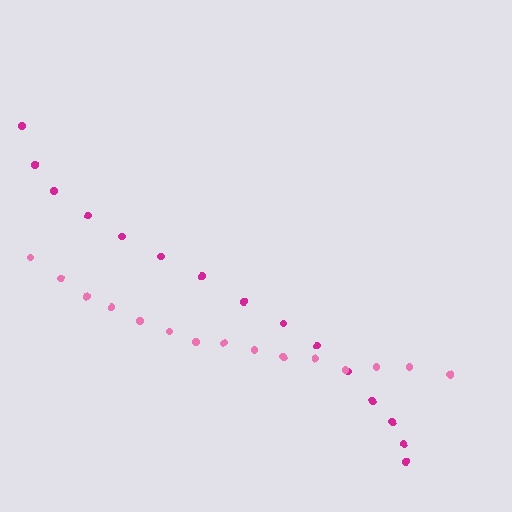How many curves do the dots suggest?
There are 2 distinct paths.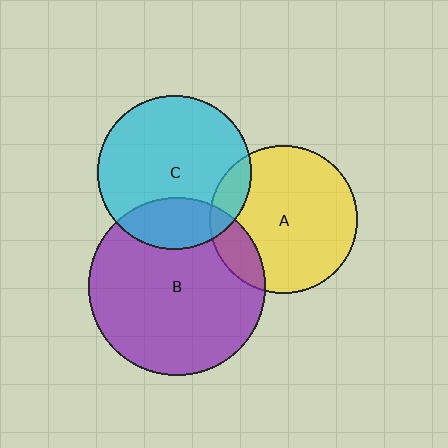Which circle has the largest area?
Circle B (purple).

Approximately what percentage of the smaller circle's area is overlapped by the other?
Approximately 25%.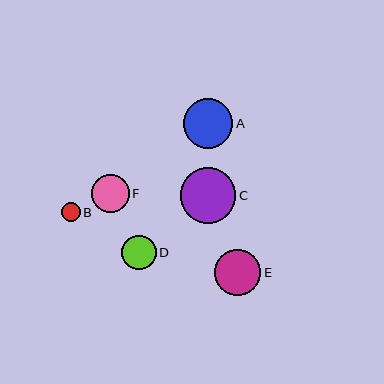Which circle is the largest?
Circle C is the largest with a size of approximately 55 pixels.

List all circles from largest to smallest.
From largest to smallest: C, A, E, F, D, B.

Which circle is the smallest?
Circle B is the smallest with a size of approximately 19 pixels.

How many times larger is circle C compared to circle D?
Circle C is approximately 1.6 times the size of circle D.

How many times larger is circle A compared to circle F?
Circle A is approximately 1.3 times the size of circle F.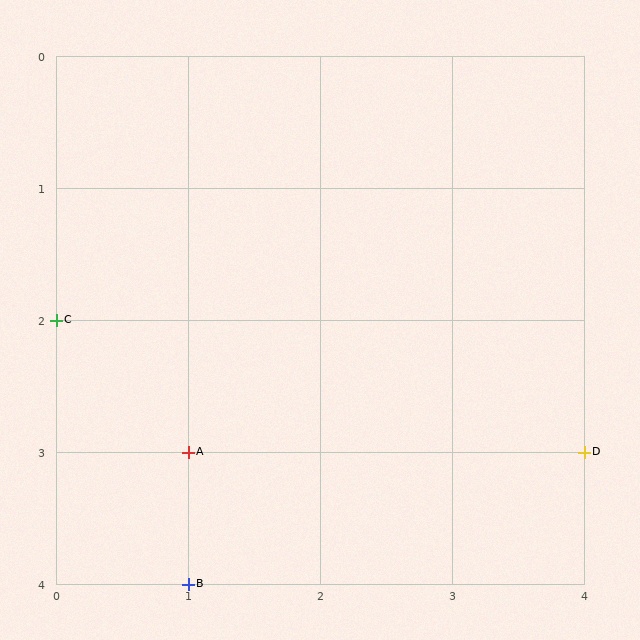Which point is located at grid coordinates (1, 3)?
Point A is at (1, 3).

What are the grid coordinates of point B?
Point B is at grid coordinates (1, 4).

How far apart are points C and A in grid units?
Points C and A are 1 column and 1 row apart (about 1.4 grid units diagonally).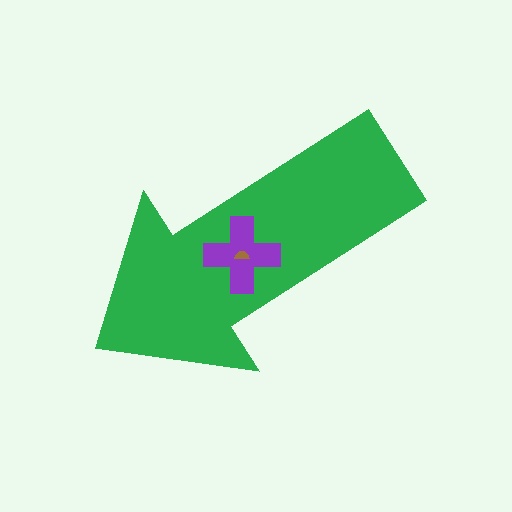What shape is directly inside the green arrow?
The purple cross.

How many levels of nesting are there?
3.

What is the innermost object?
The brown semicircle.